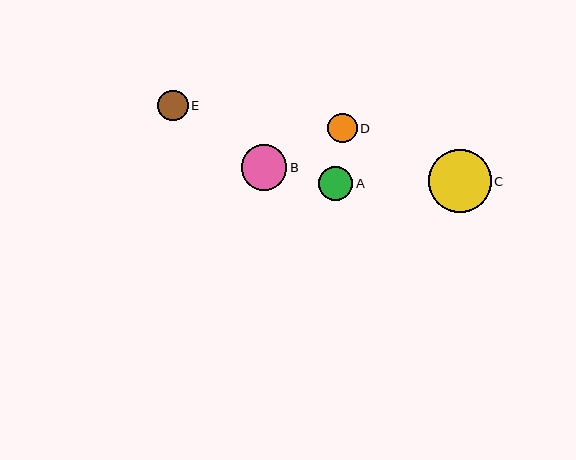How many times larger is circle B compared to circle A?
Circle B is approximately 1.3 times the size of circle A.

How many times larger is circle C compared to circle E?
Circle C is approximately 2.1 times the size of circle E.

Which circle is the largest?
Circle C is the largest with a size of approximately 63 pixels.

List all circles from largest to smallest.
From largest to smallest: C, B, A, E, D.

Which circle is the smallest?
Circle D is the smallest with a size of approximately 30 pixels.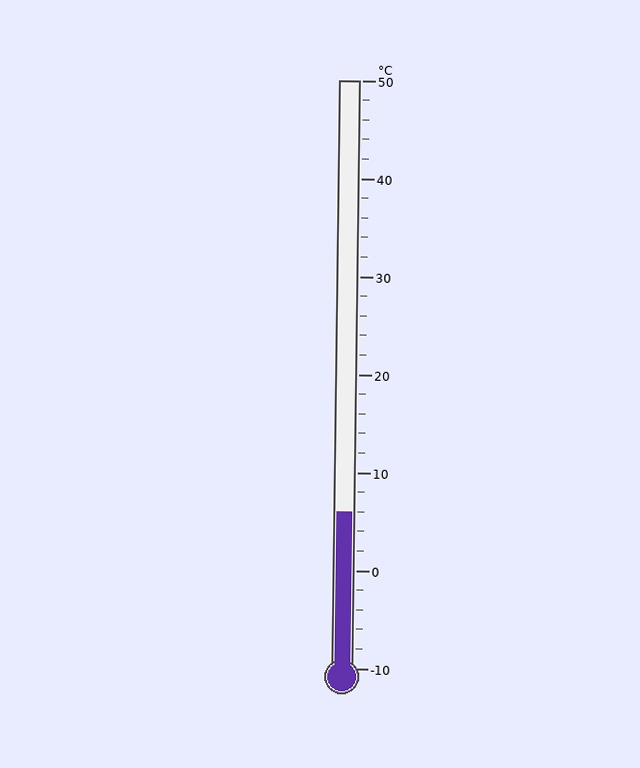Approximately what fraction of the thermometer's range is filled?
The thermometer is filled to approximately 25% of its range.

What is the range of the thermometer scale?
The thermometer scale ranges from -10°C to 50°C.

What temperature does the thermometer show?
The thermometer shows approximately 6°C.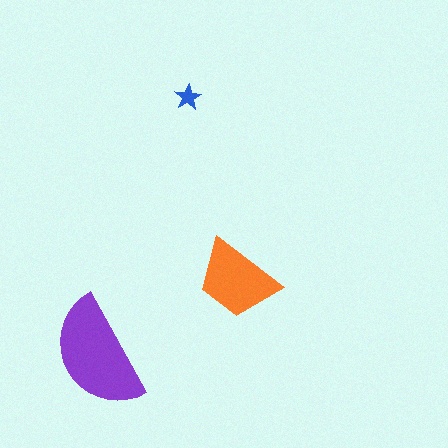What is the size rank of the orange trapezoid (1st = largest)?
2nd.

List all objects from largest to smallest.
The purple semicircle, the orange trapezoid, the blue star.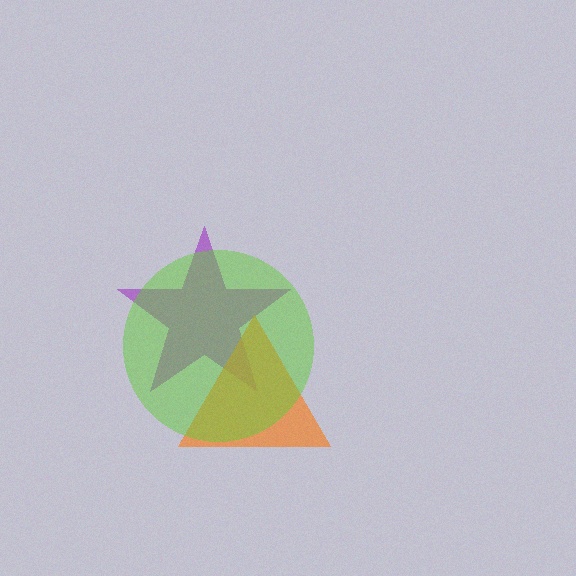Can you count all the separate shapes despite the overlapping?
Yes, there are 3 separate shapes.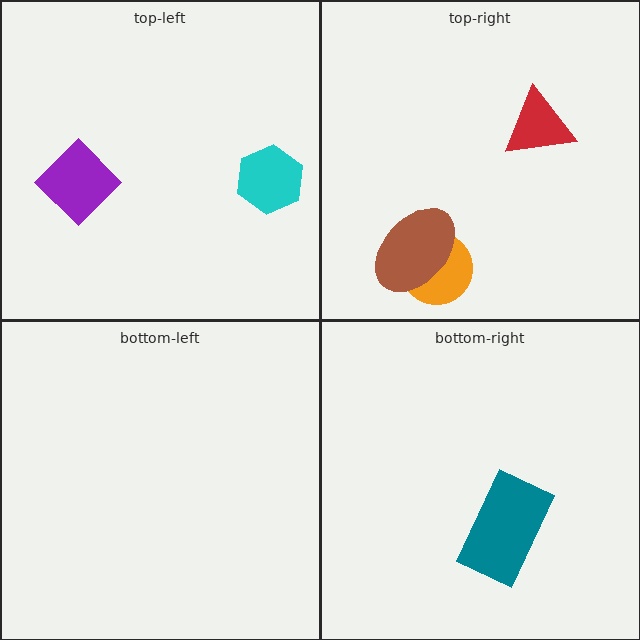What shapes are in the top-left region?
The cyan hexagon, the purple diamond.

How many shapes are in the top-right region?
3.